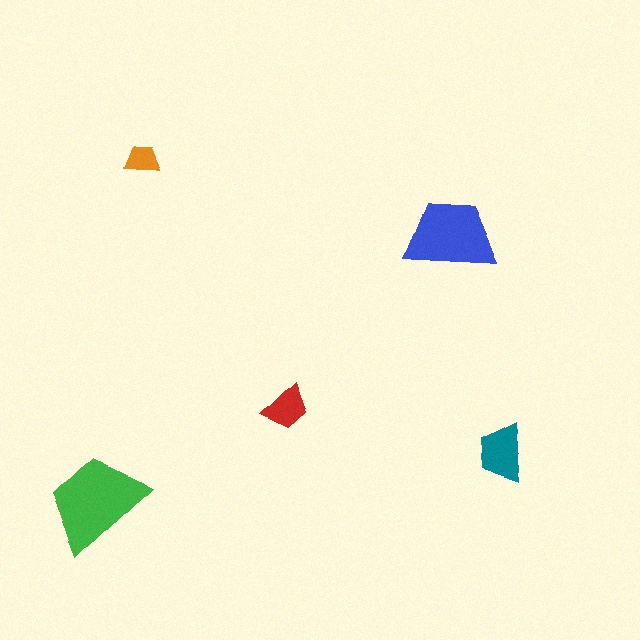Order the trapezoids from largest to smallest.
the green one, the blue one, the teal one, the red one, the orange one.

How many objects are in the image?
There are 5 objects in the image.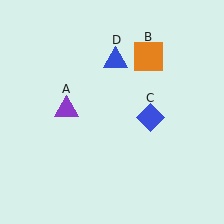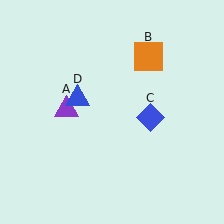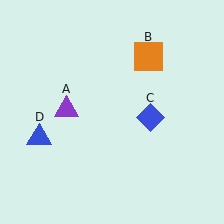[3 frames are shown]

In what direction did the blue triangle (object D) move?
The blue triangle (object D) moved down and to the left.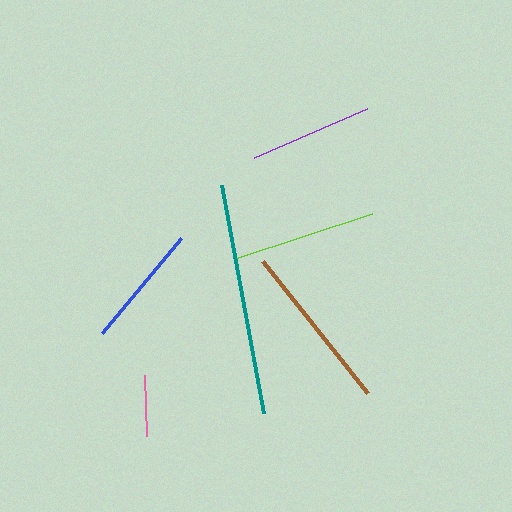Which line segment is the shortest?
The pink line is the shortest at approximately 61 pixels.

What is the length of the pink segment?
The pink segment is approximately 61 pixels long.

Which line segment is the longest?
The teal line is the longest at approximately 232 pixels.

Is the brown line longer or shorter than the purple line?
The brown line is longer than the purple line.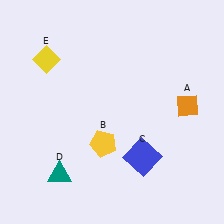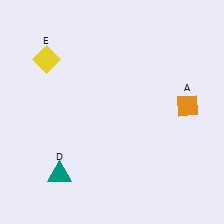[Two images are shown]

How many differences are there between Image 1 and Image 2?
There are 2 differences between the two images.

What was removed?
The yellow pentagon (B), the blue square (C) were removed in Image 2.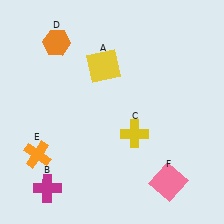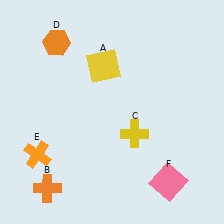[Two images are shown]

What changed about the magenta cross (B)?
In Image 1, B is magenta. In Image 2, it changed to orange.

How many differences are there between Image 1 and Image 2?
There is 1 difference between the two images.